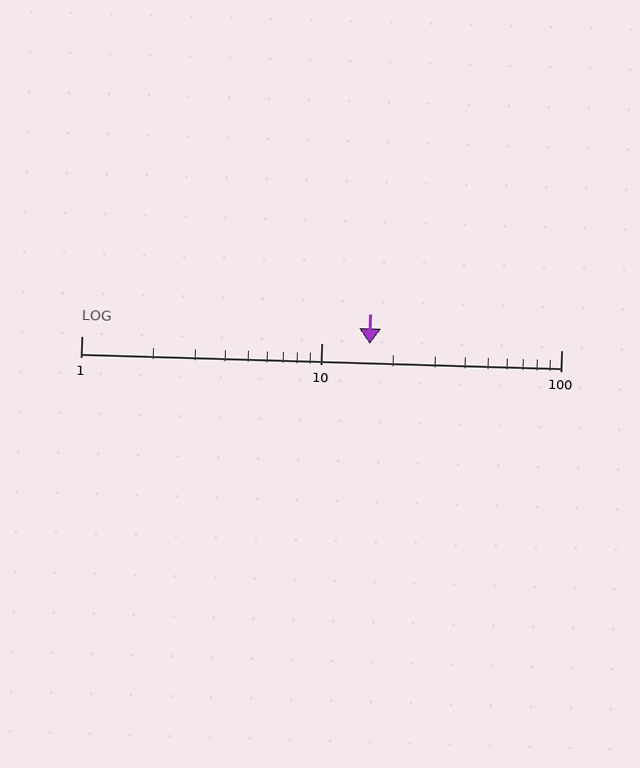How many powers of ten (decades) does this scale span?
The scale spans 2 decades, from 1 to 100.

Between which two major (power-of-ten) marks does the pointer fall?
The pointer is between 10 and 100.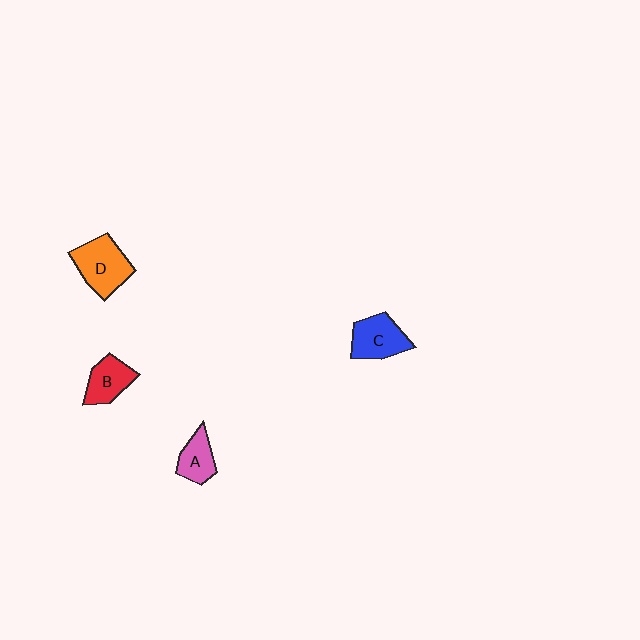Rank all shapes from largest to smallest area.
From largest to smallest: D (orange), C (blue), B (red), A (pink).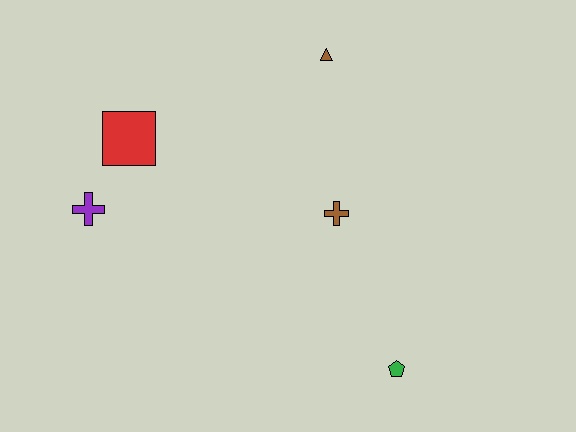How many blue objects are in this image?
There are no blue objects.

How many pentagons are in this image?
There is 1 pentagon.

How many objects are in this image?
There are 5 objects.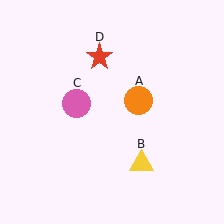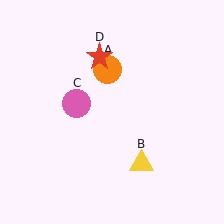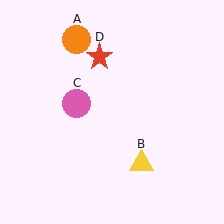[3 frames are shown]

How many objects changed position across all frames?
1 object changed position: orange circle (object A).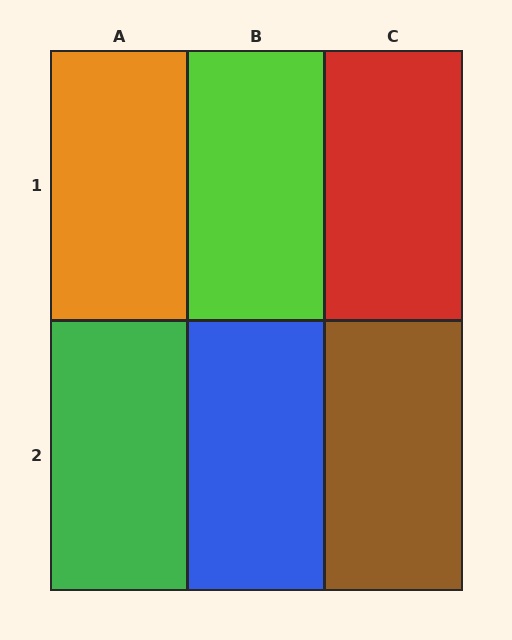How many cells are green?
1 cell is green.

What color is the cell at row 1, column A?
Orange.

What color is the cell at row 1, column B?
Lime.